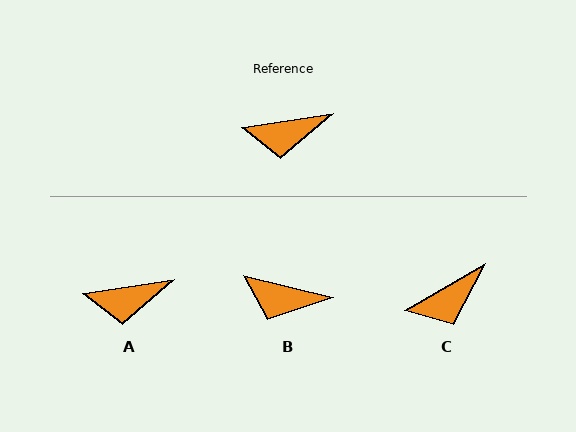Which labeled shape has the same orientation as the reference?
A.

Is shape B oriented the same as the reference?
No, it is off by about 23 degrees.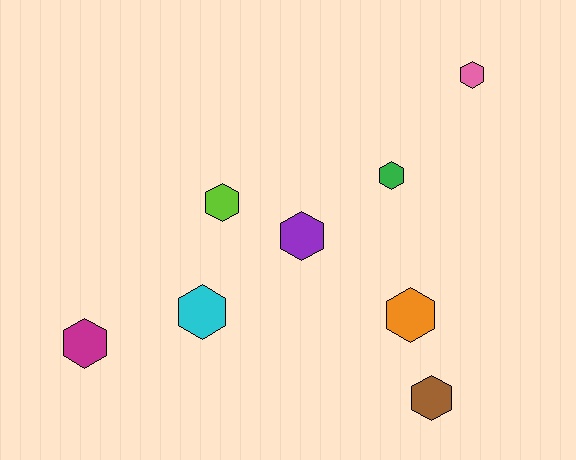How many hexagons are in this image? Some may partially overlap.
There are 8 hexagons.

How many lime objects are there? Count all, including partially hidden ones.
There is 1 lime object.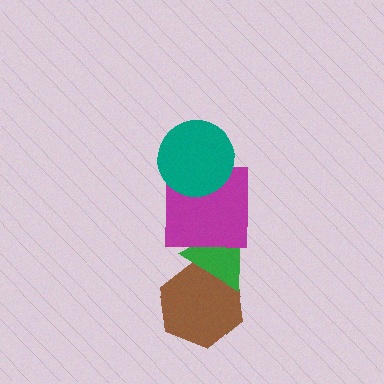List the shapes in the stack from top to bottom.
From top to bottom: the teal circle, the magenta square, the green triangle, the brown hexagon.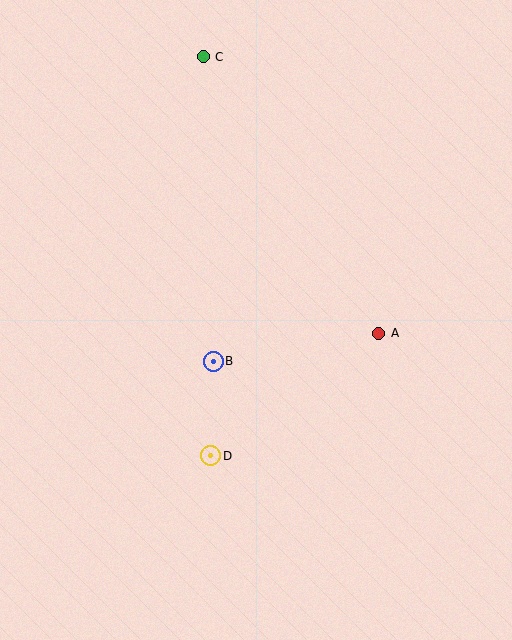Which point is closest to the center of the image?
Point B at (213, 361) is closest to the center.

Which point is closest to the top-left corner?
Point C is closest to the top-left corner.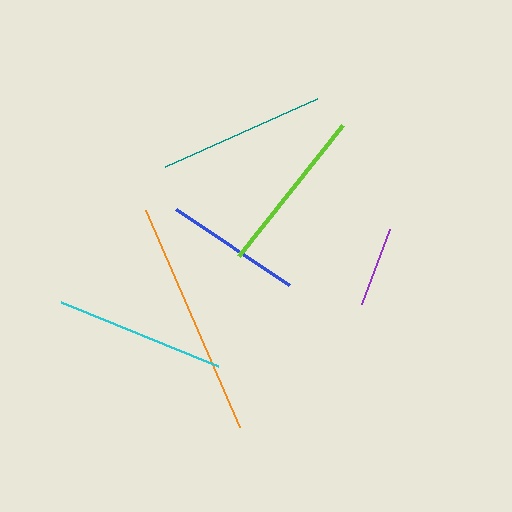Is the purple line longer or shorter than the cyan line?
The cyan line is longer than the purple line.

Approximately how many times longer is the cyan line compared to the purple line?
The cyan line is approximately 2.1 times the length of the purple line.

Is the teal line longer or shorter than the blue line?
The teal line is longer than the blue line.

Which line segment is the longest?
The orange line is the longest at approximately 236 pixels.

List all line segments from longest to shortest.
From longest to shortest: orange, cyan, lime, teal, blue, purple.